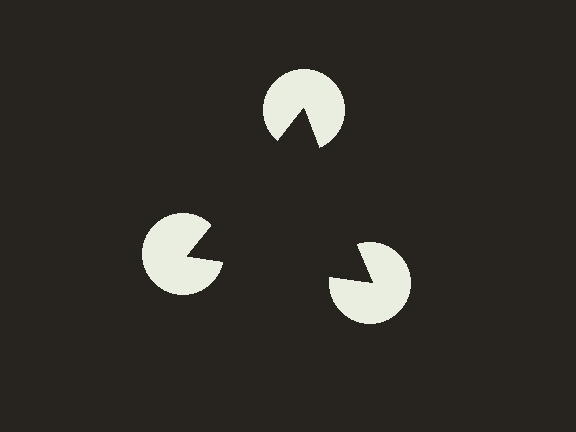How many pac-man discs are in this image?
There are 3 — one at each vertex of the illusory triangle.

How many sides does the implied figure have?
3 sides.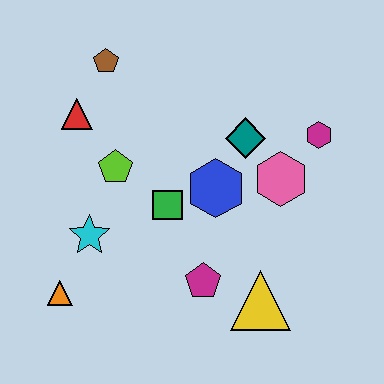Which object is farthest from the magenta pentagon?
The brown pentagon is farthest from the magenta pentagon.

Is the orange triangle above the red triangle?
No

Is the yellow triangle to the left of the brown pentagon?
No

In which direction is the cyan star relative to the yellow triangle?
The cyan star is to the left of the yellow triangle.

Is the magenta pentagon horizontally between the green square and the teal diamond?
Yes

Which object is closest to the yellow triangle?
The magenta pentagon is closest to the yellow triangle.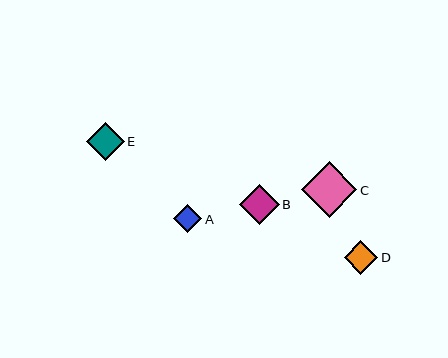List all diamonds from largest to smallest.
From largest to smallest: C, B, E, D, A.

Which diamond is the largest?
Diamond C is the largest with a size of approximately 56 pixels.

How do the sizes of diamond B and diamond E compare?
Diamond B and diamond E are approximately the same size.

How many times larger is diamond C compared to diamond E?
Diamond C is approximately 1.5 times the size of diamond E.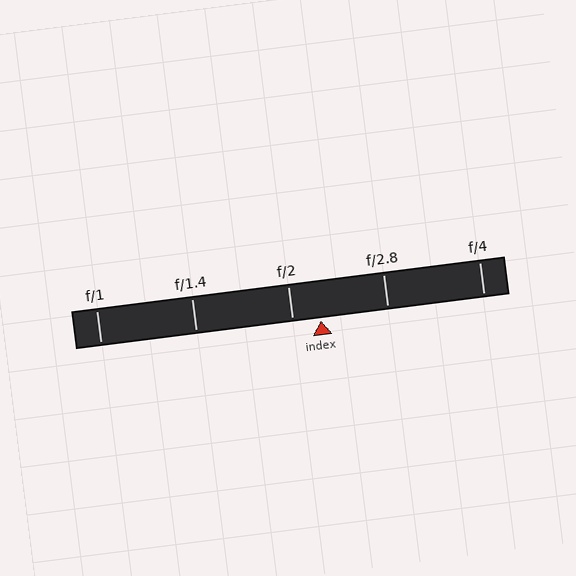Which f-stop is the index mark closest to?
The index mark is closest to f/2.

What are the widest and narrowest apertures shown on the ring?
The widest aperture shown is f/1 and the narrowest is f/4.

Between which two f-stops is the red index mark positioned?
The index mark is between f/2 and f/2.8.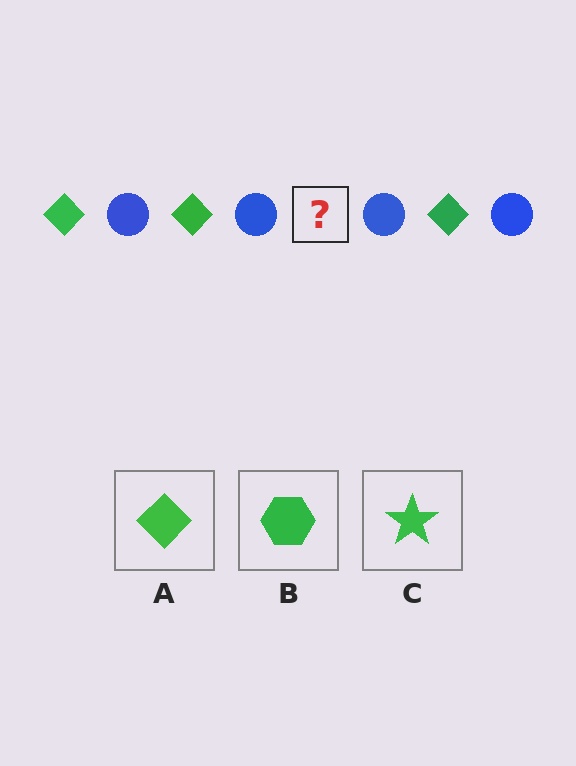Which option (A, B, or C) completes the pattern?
A.